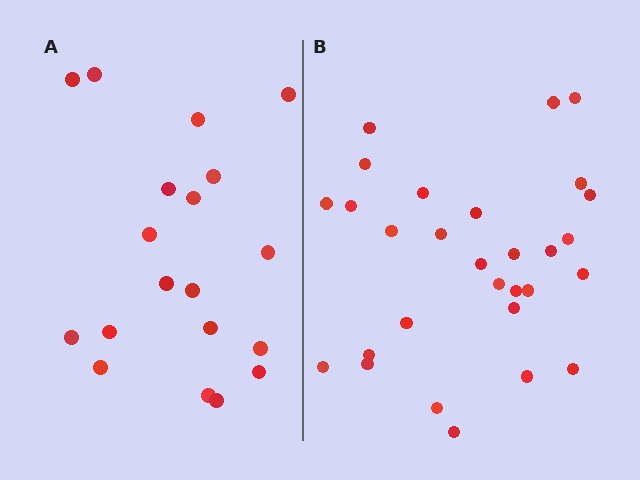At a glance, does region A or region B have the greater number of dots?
Region B (the right region) has more dots.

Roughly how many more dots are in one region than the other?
Region B has roughly 10 or so more dots than region A.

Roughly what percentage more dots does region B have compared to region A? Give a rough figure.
About 55% more.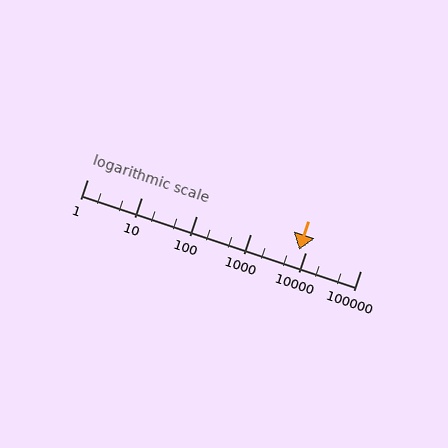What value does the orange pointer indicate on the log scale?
The pointer indicates approximately 7700.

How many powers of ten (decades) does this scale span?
The scale spans 5 decades, from 1 to 100000.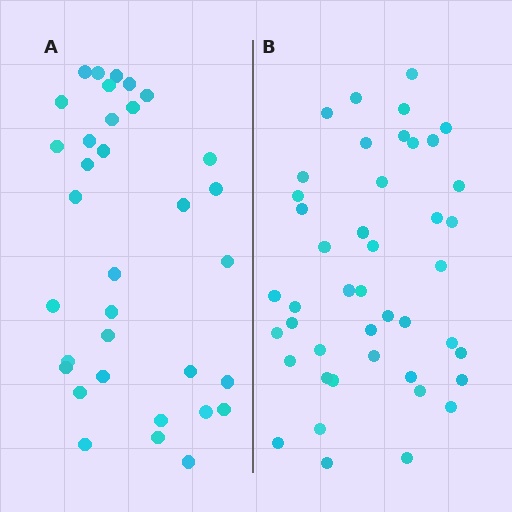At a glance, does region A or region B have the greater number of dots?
Region B (the right region) has more dots.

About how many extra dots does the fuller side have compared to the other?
Region B has roughly 10 or so more dots than region A.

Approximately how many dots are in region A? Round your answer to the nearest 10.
About 30 dots. (The exact count is 34, which rounds to 30.)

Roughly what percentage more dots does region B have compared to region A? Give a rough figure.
About 30% more.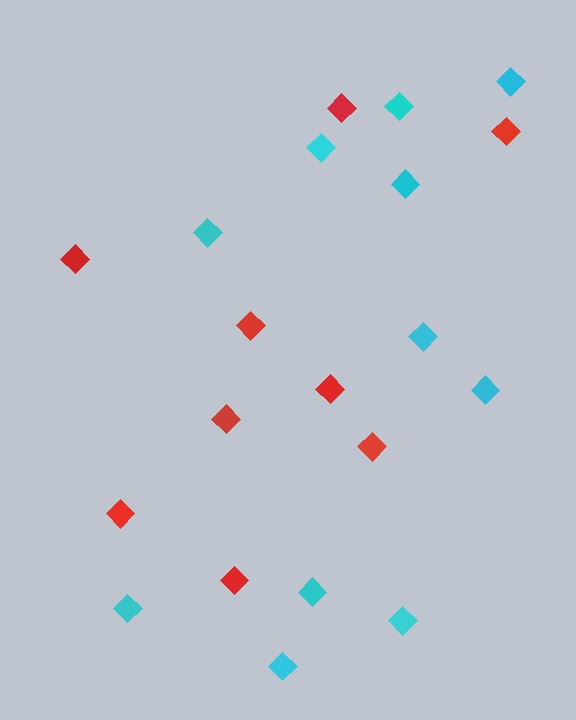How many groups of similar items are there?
There are 2 groups: one group of cyan diamonds (11) and one group of red diamonds (9).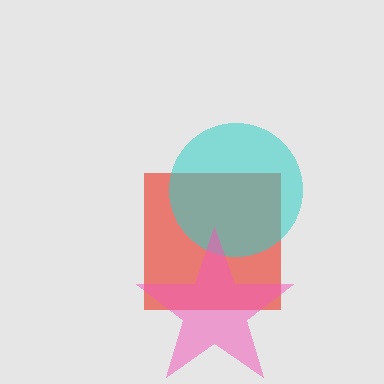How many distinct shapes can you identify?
There are 3 distinct shapes: a red square, a cyan circle, a pink star.